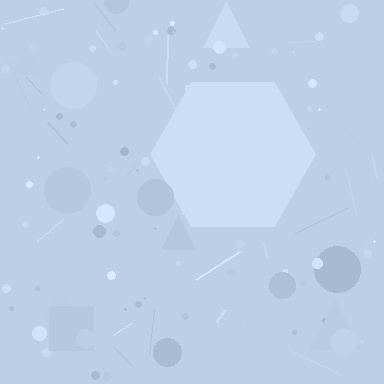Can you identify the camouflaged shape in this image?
The camouflaged shape is a hexagon.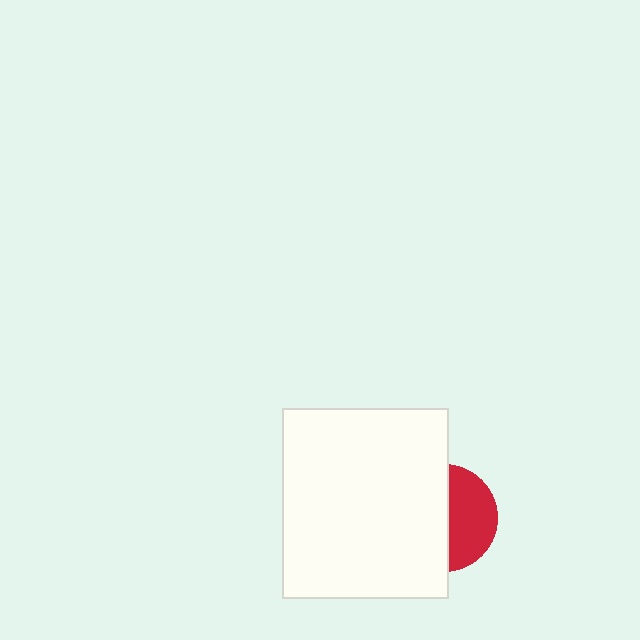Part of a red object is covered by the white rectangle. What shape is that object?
It is a circle.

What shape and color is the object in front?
The object in front is a white rectangle.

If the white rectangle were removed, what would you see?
You would see the complete red circle.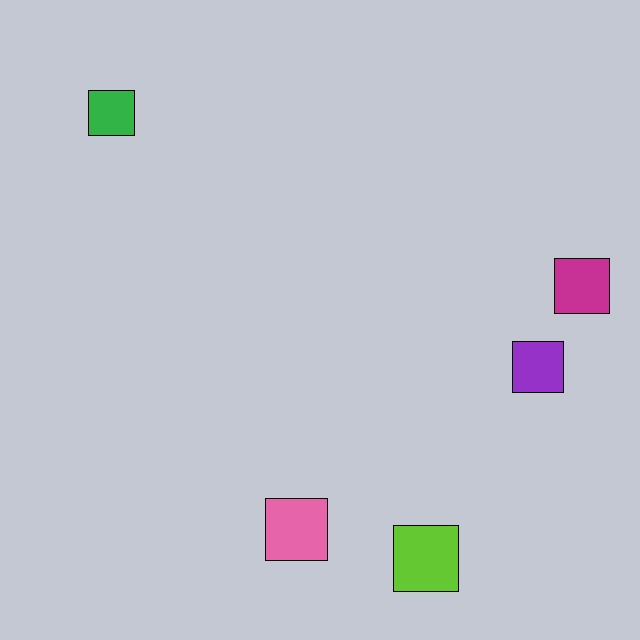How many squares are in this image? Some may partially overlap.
There are 5 squares.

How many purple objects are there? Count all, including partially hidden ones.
There is 1 purple object.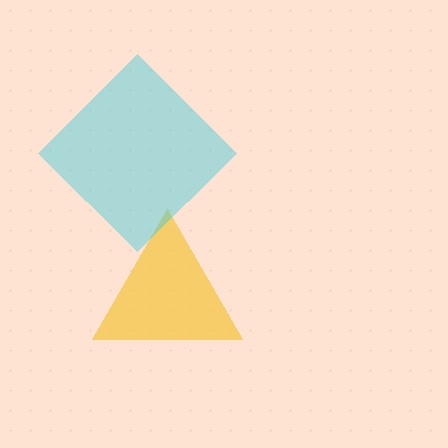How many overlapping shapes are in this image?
There are 2 overlapping shapes in the image.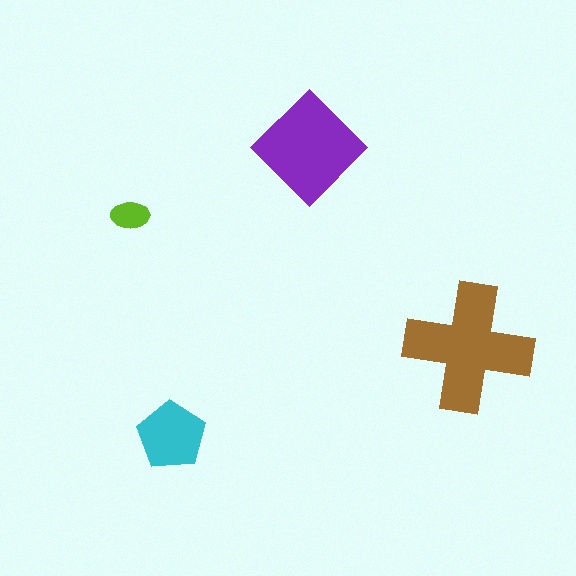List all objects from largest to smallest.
The brown cross, the purple diamond, the cyan pentagon, the lime ellipse.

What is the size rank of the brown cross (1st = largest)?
1st.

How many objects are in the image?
There are 4 objects in the image.